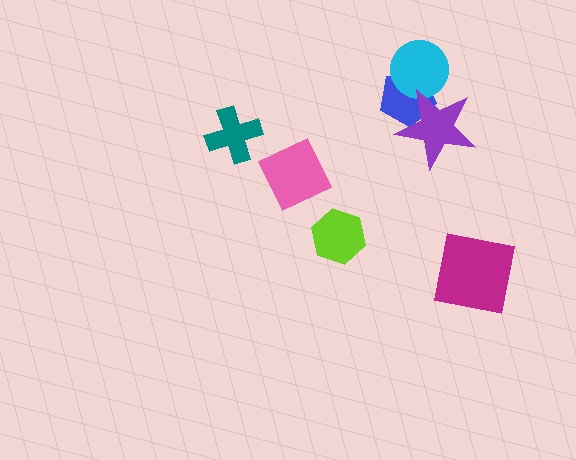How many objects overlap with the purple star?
2 objects overlap with the purple star.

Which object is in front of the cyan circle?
The purple star is in front of the cyan circle.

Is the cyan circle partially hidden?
Yes, it is partially covered by another shape.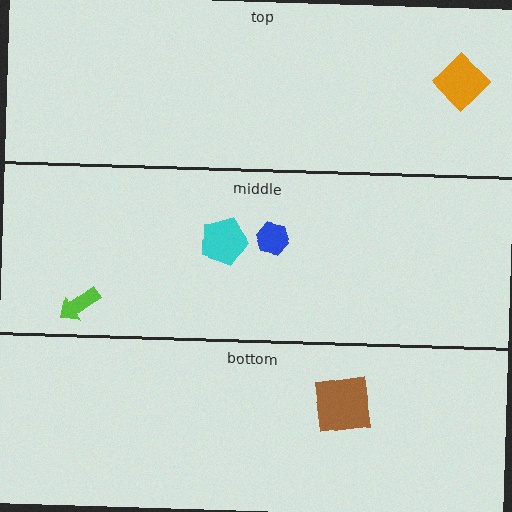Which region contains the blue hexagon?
The middle region.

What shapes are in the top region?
The orange diamond.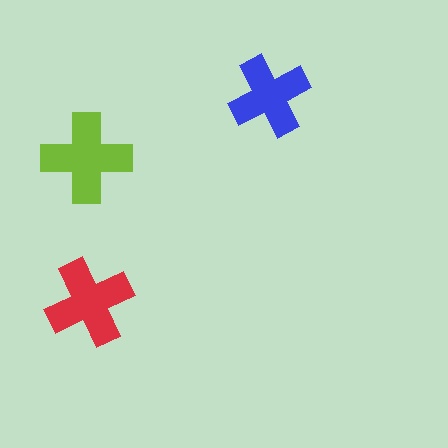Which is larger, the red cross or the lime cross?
The lime one.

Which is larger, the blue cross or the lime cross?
The lime one.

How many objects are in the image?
There are 3 objects in the image.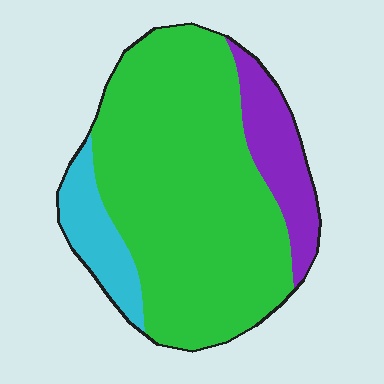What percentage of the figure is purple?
Purple takes up about one sixth (1/6) of the figure.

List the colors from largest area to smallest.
From largest to smallest: green, purple, cyan.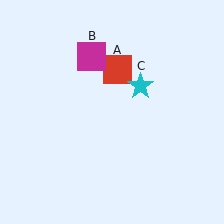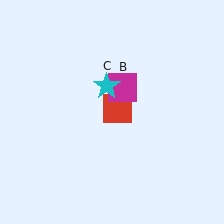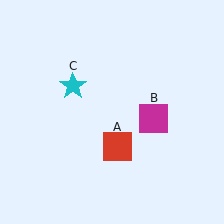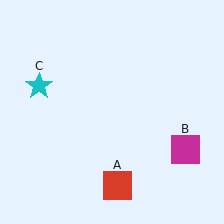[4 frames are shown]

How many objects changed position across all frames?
3 objects changed position: red square (object A), magenta square (object B), cyan star (object C).